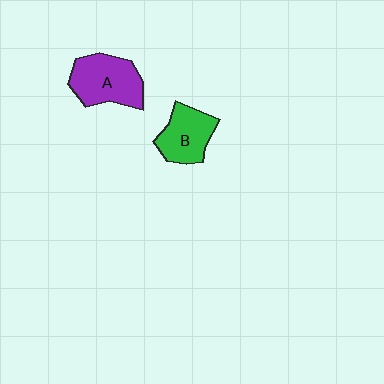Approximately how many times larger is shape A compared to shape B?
Approximately 1.3 times.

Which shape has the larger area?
Shape A (purple).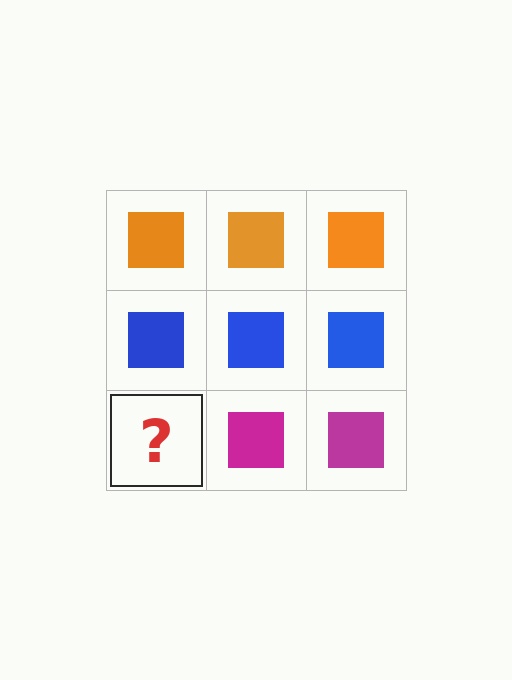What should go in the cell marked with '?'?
The missing cell should contain a magenta square.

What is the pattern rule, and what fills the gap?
The rule is that each row has a consistent color. The gap should be filled with a magenta square.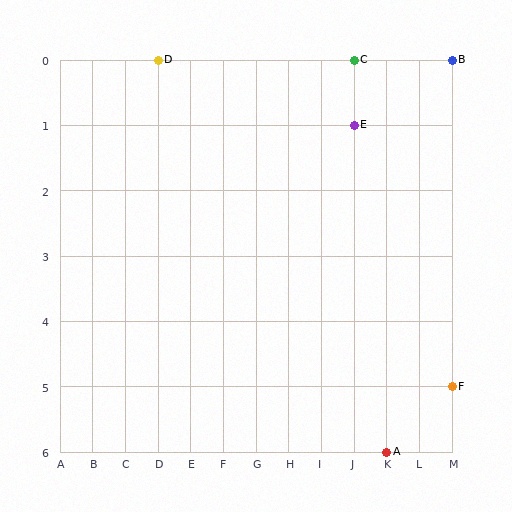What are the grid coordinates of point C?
Point C is at grid coordinates (J, 0).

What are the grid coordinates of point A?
Point A is at grid coordinates (K, 6).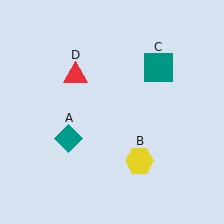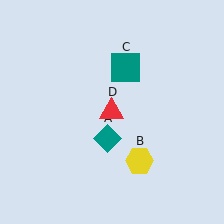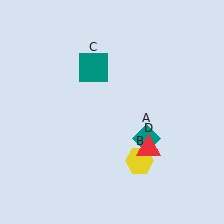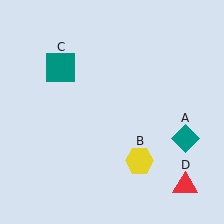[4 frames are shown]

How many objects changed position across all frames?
3 objects changed position: teal diamond (object A), teal square (object C), red triangle (object D).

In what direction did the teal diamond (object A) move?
The teal diamond (object A) moved right.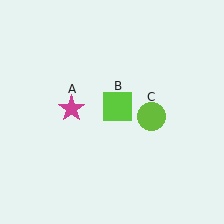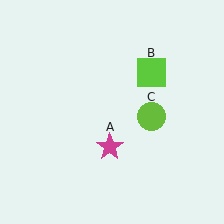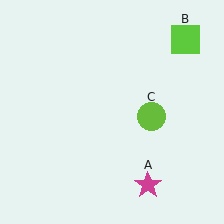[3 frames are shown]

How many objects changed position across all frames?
2 objects changed position: magenta star (object A), lime square (object B).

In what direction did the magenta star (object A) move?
The magenta star (object A) moved down and to the right.